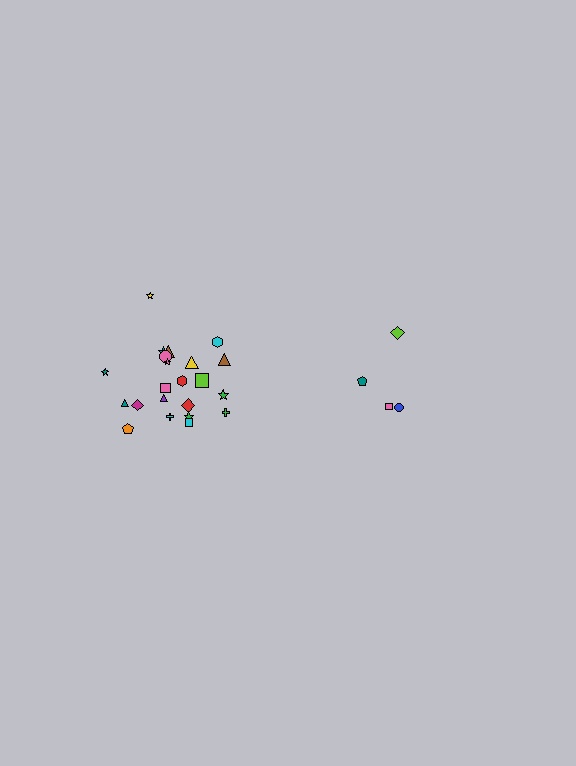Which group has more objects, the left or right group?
The left group.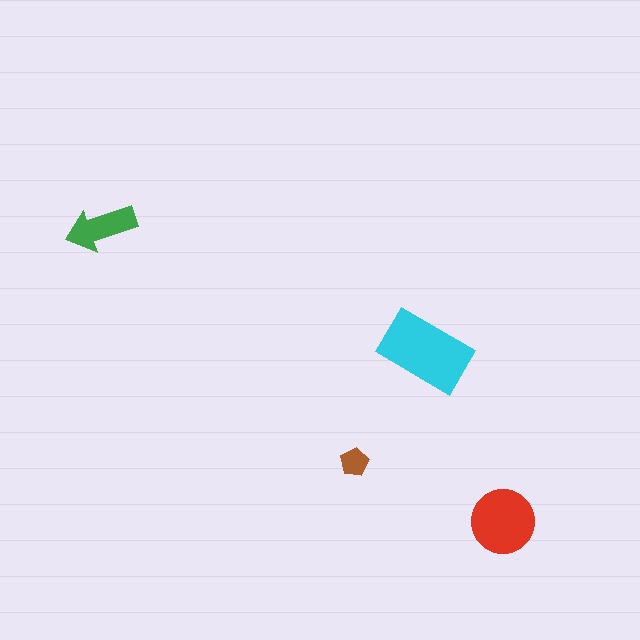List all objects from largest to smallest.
The cyan rectangle, the red circle, the green arrow, the brown pentagon.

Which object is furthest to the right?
The red circle is rightmost.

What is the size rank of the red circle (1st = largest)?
2nd.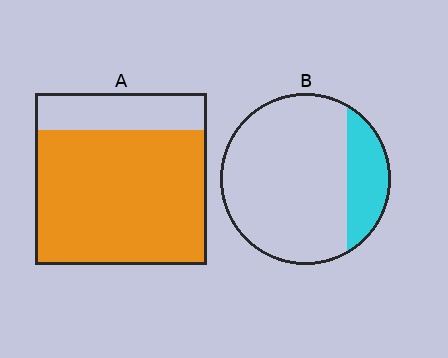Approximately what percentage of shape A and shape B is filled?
A is approximately 80% and B is approximately 20%.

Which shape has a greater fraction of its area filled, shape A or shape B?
Shape A.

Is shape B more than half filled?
No.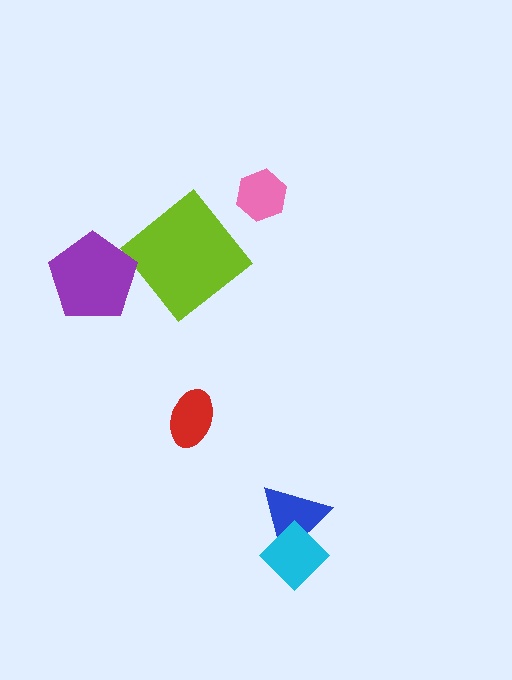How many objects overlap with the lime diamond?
0 objects overlap with the lime diamond.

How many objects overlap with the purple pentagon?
0 objects overlap with the purple pentagon.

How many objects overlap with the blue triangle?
1 object overlaps with the blue triangle.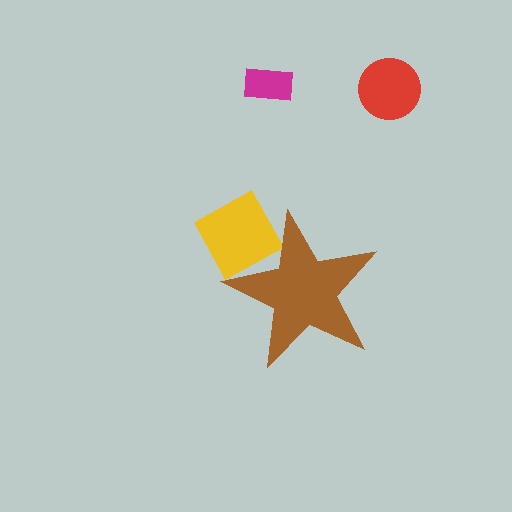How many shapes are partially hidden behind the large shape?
1 shape is partially hidden.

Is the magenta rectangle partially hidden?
No, the magenta rectangle is fully visible.